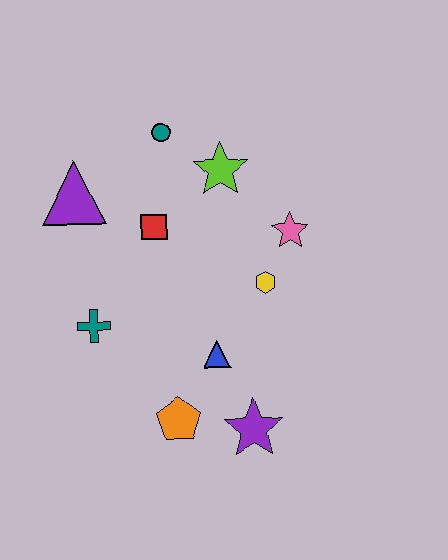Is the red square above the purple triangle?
No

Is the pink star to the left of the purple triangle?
No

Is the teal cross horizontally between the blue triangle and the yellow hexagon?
No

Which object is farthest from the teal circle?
The purple star is farthest from the teal circle.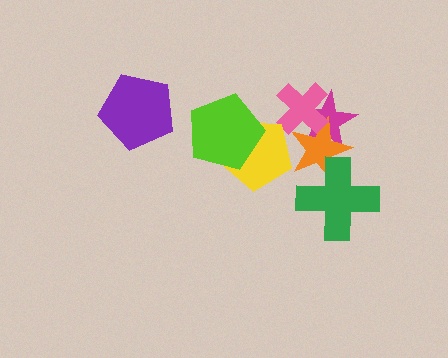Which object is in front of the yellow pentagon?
The lime pentagon is in front of the yellow pentagon.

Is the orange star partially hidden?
Yes, it is partially covered by another shape.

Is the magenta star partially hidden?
Yes, it is partially covered by another shape.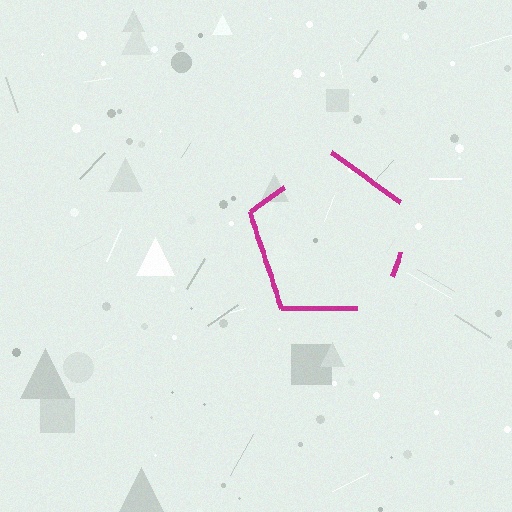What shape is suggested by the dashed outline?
The dashed outline suggests a pentagon.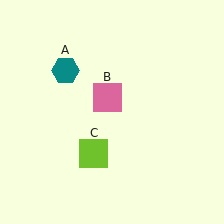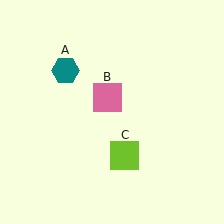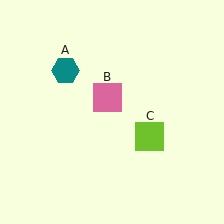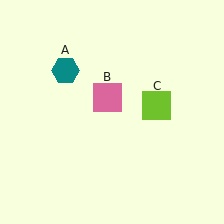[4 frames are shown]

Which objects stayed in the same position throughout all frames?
Teal hexagon (object A) and pink square (object B) remained stationary.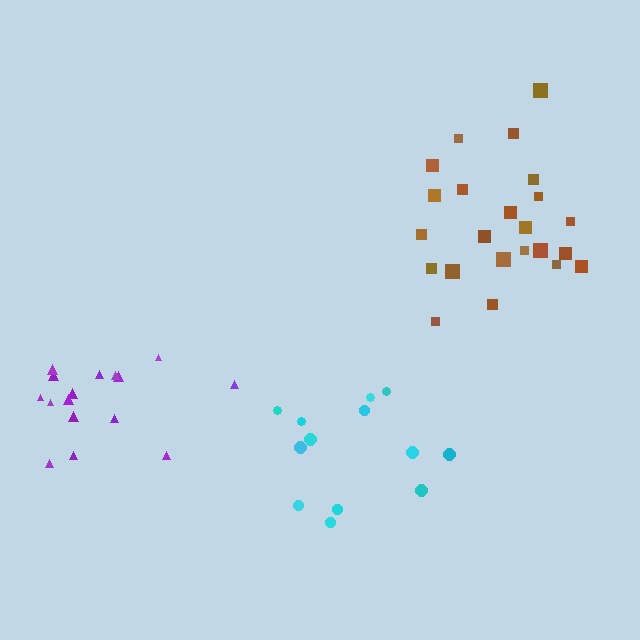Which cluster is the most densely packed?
Purple.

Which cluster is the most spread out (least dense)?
Cyan.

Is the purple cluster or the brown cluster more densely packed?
Purple.